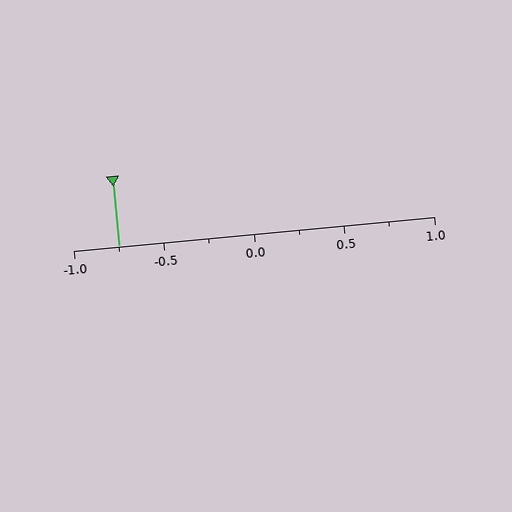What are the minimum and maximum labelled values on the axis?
The axis runs from -1.0 to 1.0.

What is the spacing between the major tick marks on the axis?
The major ticks are spaced 0.5 apart.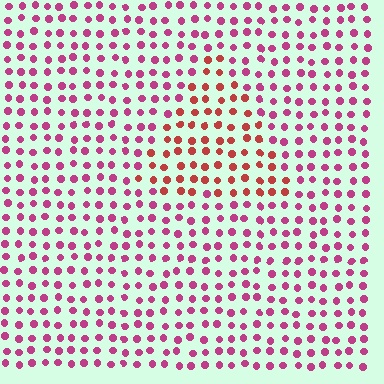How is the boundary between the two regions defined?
The boundary is defined purely by a slight shift in hue (about 35 degrees). Spacing, size, and orientation are identical on both sides.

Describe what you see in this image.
The image is filled with small magenta elements in a uniform arrangement. A triangle-shaped region is visible where the elements are tinted to a slightly different hue, forming a subtle color boundary.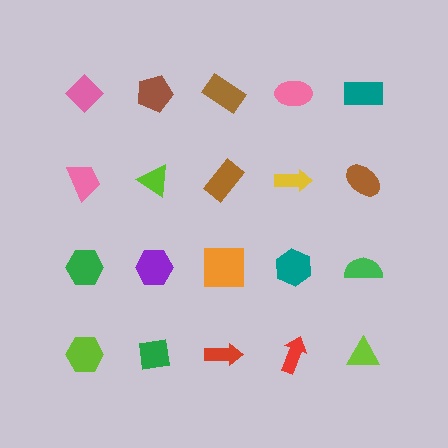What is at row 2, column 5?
A brown ellipse.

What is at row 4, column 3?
A red arrow.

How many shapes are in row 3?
5 shapes.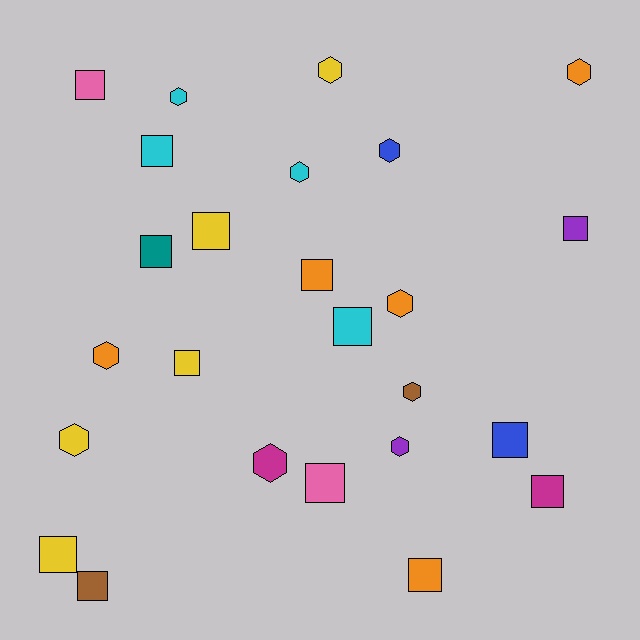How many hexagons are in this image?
There are 11 hexagons.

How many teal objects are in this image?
There is 1 teal object.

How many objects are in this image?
There are 25 objects.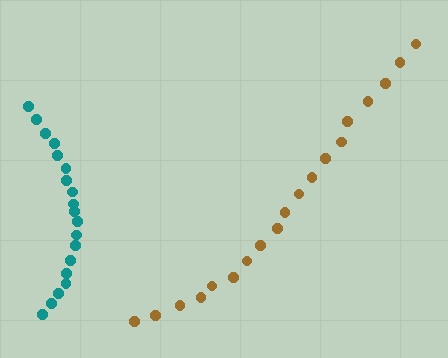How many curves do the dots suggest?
There are 2 distinct paths.